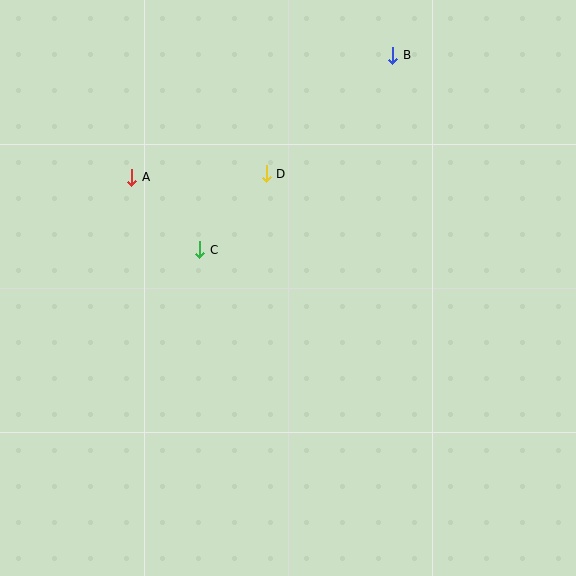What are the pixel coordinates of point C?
Point C is at (200, 250).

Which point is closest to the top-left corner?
Point A is closest to the top-left corner.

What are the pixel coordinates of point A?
Point A is at (132, 177).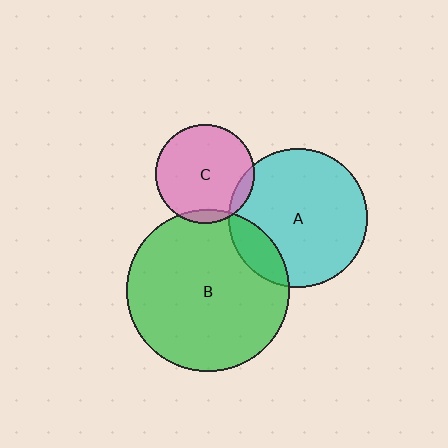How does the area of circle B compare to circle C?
Approximately 2.7 times.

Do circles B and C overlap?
Yes.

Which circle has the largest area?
Circle B (green).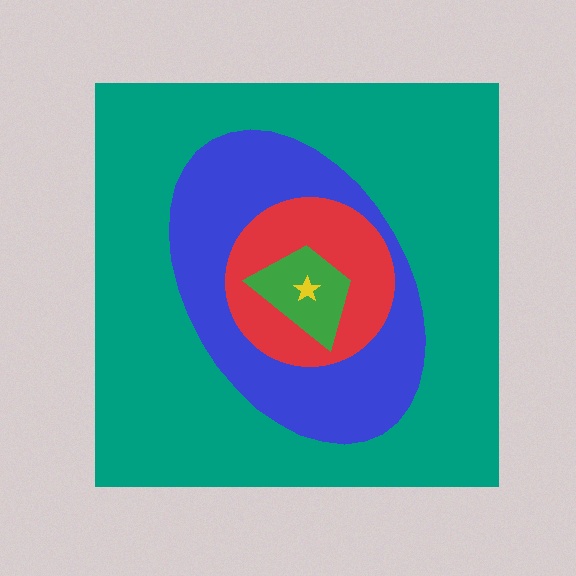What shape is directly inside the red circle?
The green trapezoid.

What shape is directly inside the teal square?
The blue ellipse.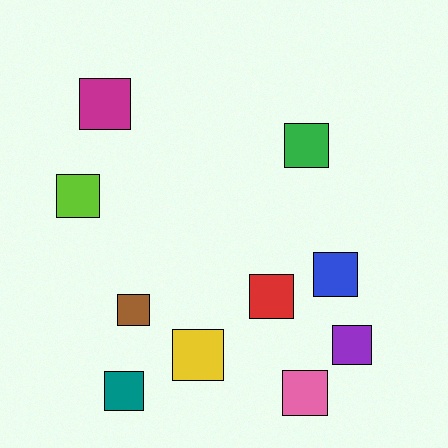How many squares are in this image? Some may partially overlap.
There are 10 squares.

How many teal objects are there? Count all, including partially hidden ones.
There is 1 teal object.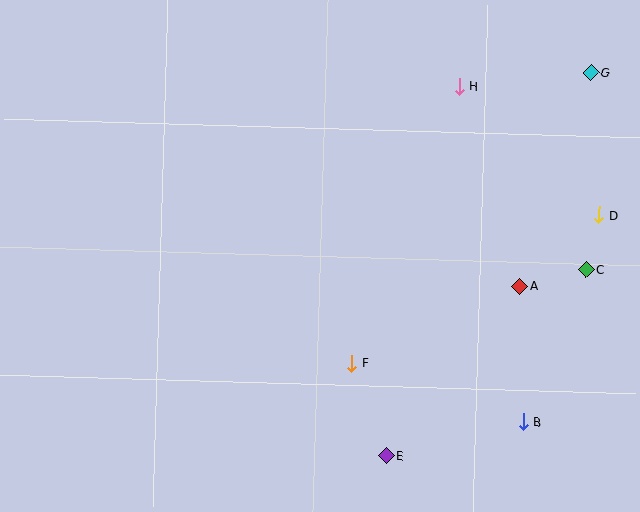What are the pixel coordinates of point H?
Point H is at (459, 86).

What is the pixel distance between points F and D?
The distance between F and D is 288 pixels.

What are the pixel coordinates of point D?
Point D is at (599, 215).